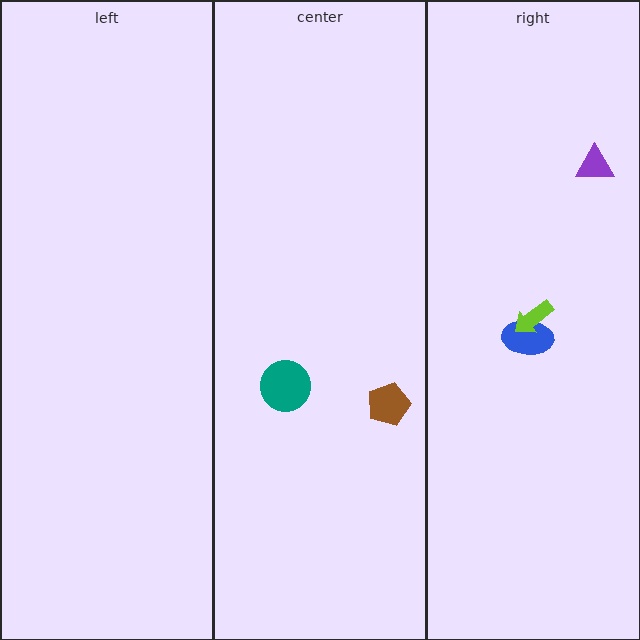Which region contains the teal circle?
The center region.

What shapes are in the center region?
The brown pentagon, the teal circle.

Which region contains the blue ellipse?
The right region.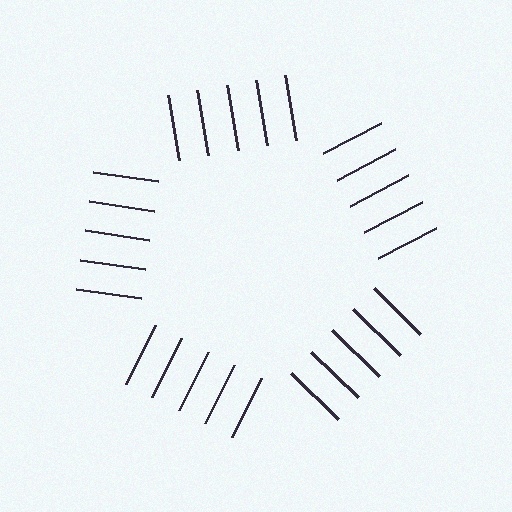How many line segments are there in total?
25 — 5 along each of the 5 edges.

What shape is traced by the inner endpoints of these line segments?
An illusory pentagon — the line segments terminate on its edges but no continuous stroke is drawn.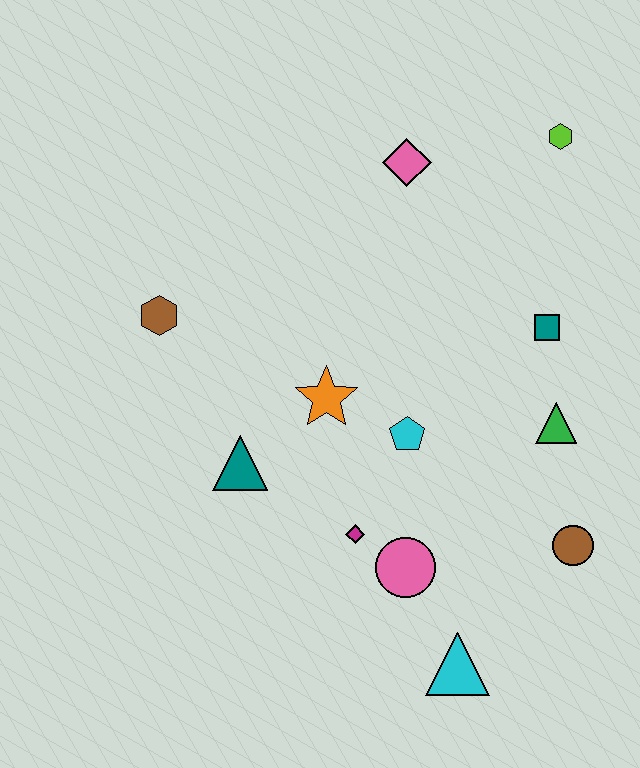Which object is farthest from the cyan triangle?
The lime hexagon is farthest from the cyan triangle.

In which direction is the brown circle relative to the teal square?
The brown circle is below the teal square.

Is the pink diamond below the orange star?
No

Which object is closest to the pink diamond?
The lime hexagon is closest to the pink diamond.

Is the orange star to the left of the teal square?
Yes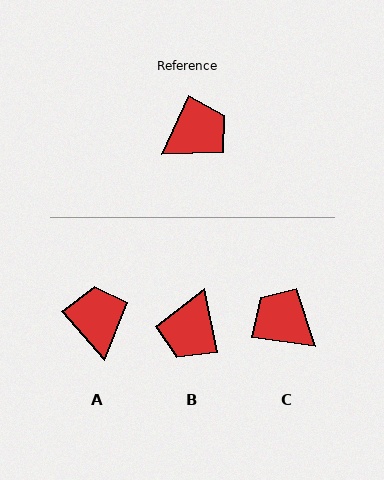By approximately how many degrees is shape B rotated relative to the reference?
Approximately 144 degrees clockwise.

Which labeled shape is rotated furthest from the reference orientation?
B, about 144 degrees away.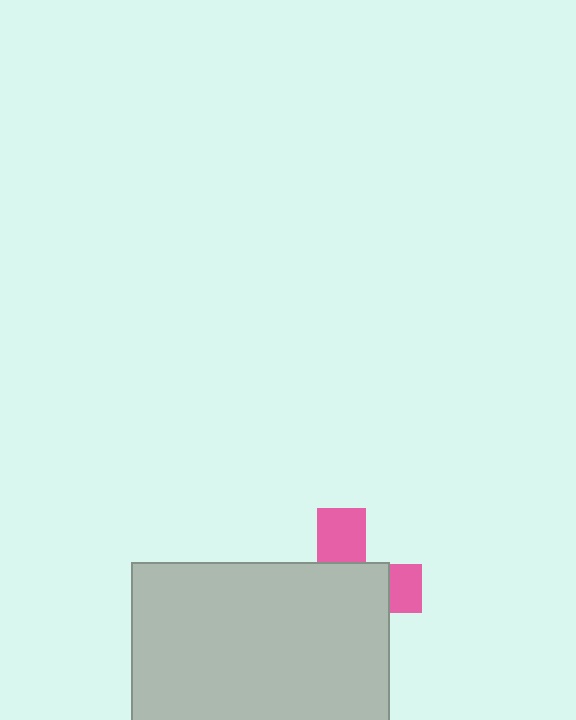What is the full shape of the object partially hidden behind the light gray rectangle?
The partially hidden object is a pink cross.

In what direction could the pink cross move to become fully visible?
The pink cross could move up. That would shift it out from behind the light gray rectangle entirely.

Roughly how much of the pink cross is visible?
A small part of it is visible (roughly 32%).